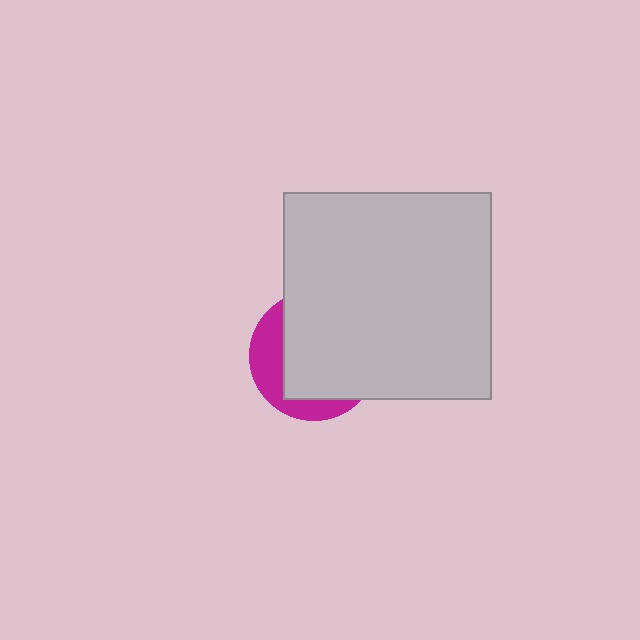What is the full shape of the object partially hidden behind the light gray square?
The partially hidden object is a magenta circle.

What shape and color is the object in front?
The object in front is a light gray square.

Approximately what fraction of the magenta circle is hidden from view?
Roughly 69% of the magenta circle is hidden behind the light gray square.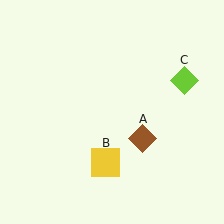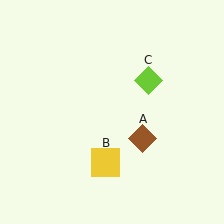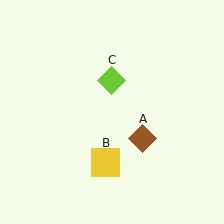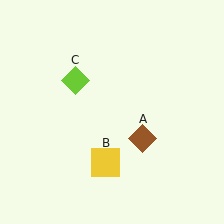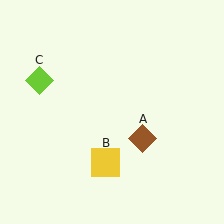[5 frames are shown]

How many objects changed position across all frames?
1 object changed position: lime diamond (object C).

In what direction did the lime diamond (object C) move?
The lime diamond (object C) moved left.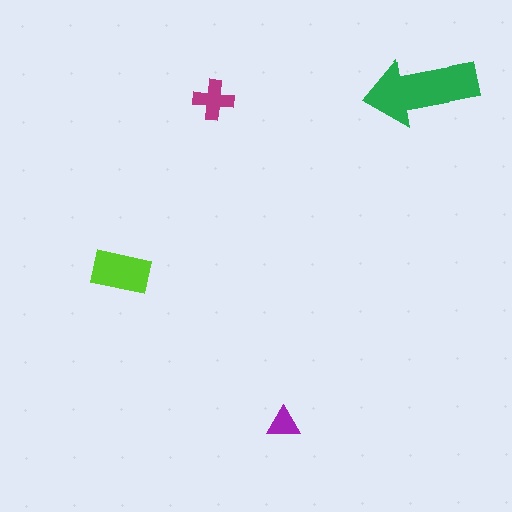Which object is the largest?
The green arrow.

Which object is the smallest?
The purple triangle.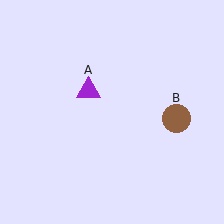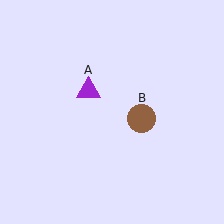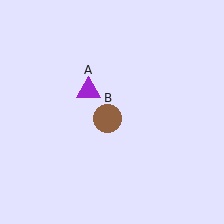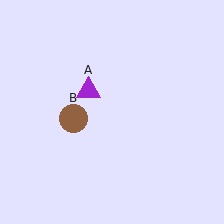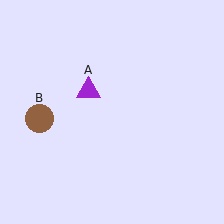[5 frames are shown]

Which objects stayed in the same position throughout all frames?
Purple triangle (object A) remained stationary.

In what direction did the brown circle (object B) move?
The brown circle (object B) moved left.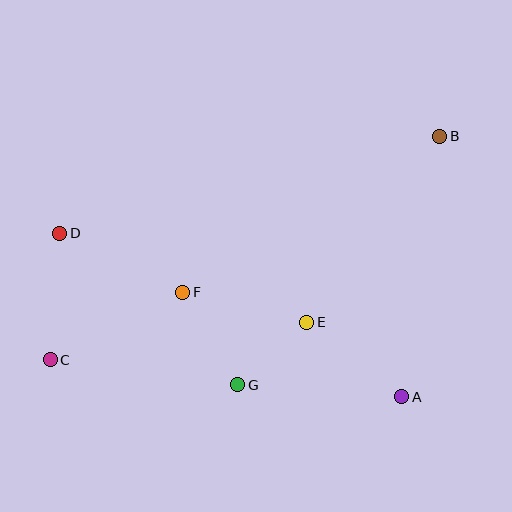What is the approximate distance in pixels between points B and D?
The distance between B and D is approximately 392 pixels.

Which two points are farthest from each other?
Points B and C are farthest from each other.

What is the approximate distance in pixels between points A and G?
The distance between A and G is approximately 165 pixels.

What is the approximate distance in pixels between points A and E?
The distance between A and E is approximately 121 pixels.